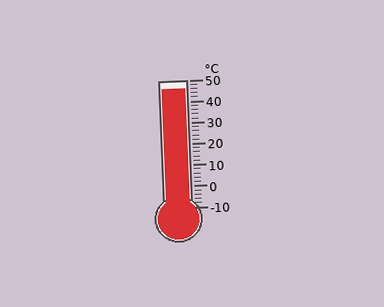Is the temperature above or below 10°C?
The temperature is above 10°C.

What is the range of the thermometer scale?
The thermometer scale ranges from -10°C to 50°C.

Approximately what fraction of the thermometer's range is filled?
The thermometer is filled to approximately 95% of its range.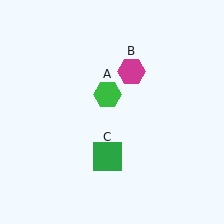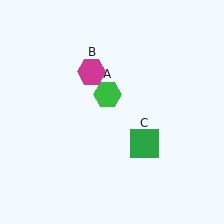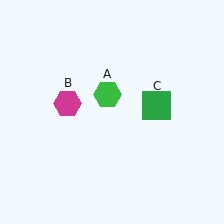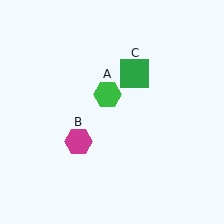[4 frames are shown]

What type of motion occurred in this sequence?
The magenta hexagon (object B), green square (object C) rotated counterclockwise around the center of the scene.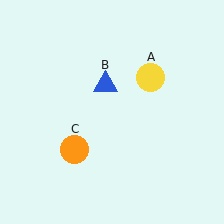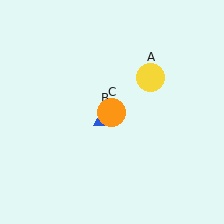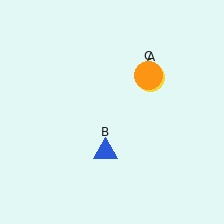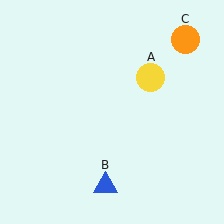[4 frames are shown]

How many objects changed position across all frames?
2 objects changed position: blue triangle (object B), orange circle (object C).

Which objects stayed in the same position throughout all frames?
Yellow circle (object A) remained stationary.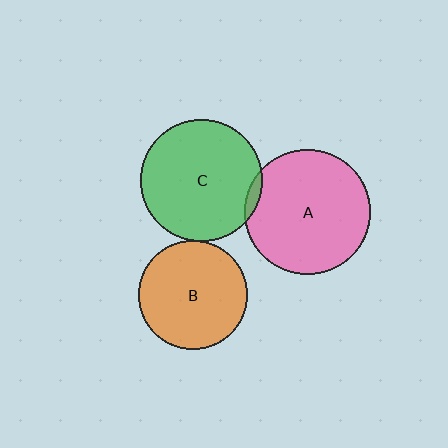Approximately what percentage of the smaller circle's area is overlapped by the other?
Approximately 5%.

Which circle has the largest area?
Circle A (pink).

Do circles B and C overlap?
Yes.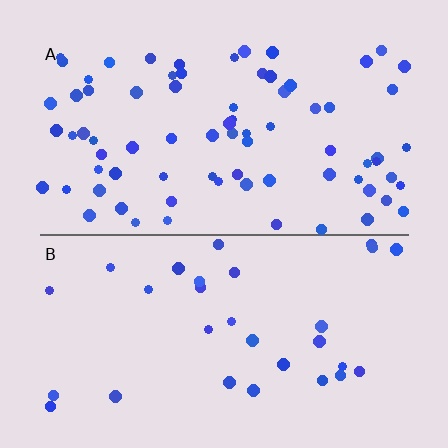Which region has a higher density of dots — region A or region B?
A (the top).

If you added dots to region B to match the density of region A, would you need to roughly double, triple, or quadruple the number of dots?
Approximately double.